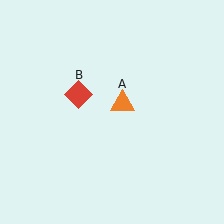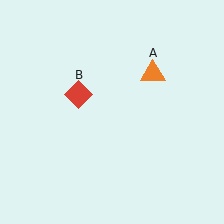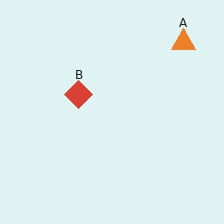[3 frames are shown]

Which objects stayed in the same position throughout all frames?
Red diamond (object B) remained stationary.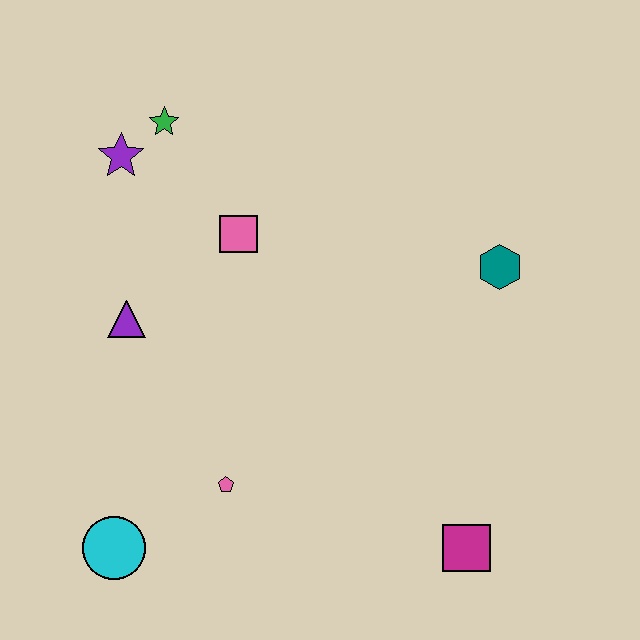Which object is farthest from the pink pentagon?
The green star is farthest from the pink pentagon.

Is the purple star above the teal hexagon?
Yes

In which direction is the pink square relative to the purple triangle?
The pink square is to the right of the purple triangle.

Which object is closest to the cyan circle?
The pink pentagon is closest to the cyan circle.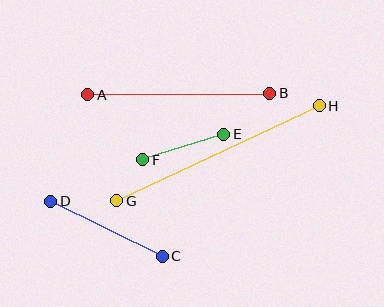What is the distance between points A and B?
The distance is approximately 182 pixels.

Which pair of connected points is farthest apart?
Points G and H are farthest apart.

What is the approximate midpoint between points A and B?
The midpoint is at approximately (179, 94) pixels.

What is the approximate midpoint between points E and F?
The midpoint is at approximately (183, 147) pixels.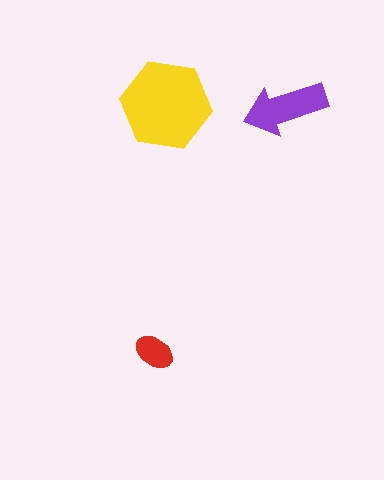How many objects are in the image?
There are 3 objects in the image.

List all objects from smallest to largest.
The red ellipse, the purple arrow, the yellow hexagon.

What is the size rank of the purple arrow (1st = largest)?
2nd.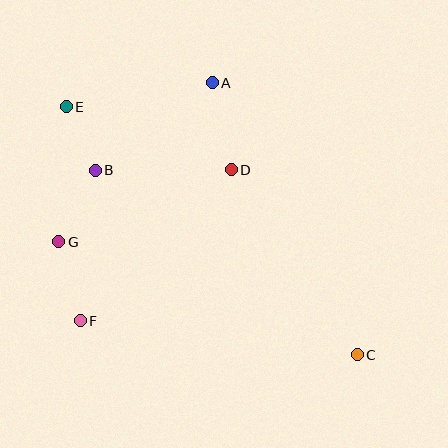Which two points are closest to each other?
Points B and E are closest to each other.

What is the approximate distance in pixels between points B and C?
The distance between B and C is approximately 320 pixels.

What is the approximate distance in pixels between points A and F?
The distance between A and F is approximately 272 pixels.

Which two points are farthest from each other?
Points C and E are farthest from each other.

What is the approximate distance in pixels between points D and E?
The distance between D and E is approximately 176 pixels.